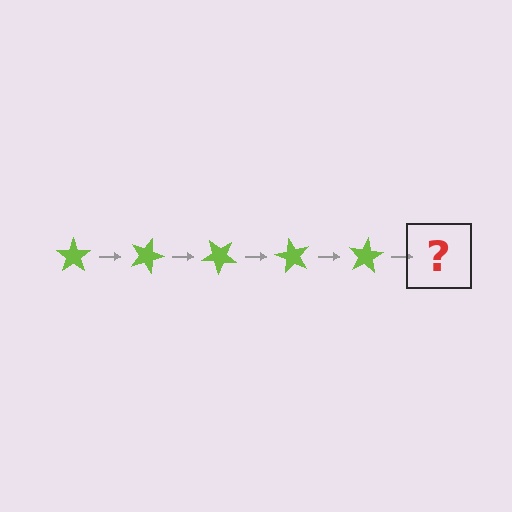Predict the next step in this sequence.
The next step is a lime star rotated 100 degrees.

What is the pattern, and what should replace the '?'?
The pattern is that the star rotates 20 degrees each step. The '?' should be a lime star rotated 100 degrees.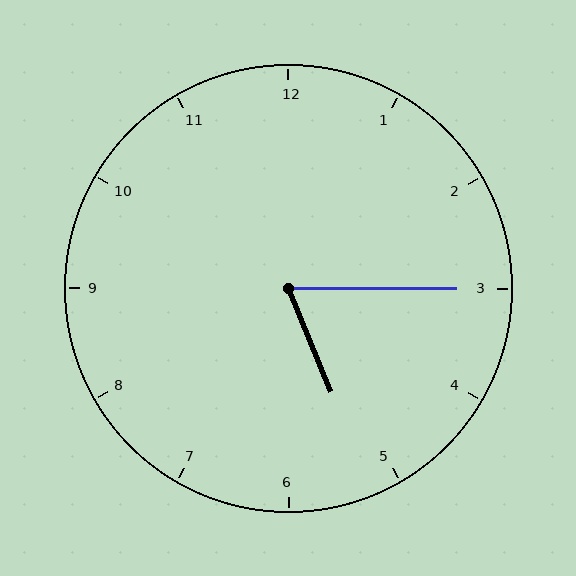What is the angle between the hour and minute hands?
Approximately 68 degrees.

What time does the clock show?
5:15.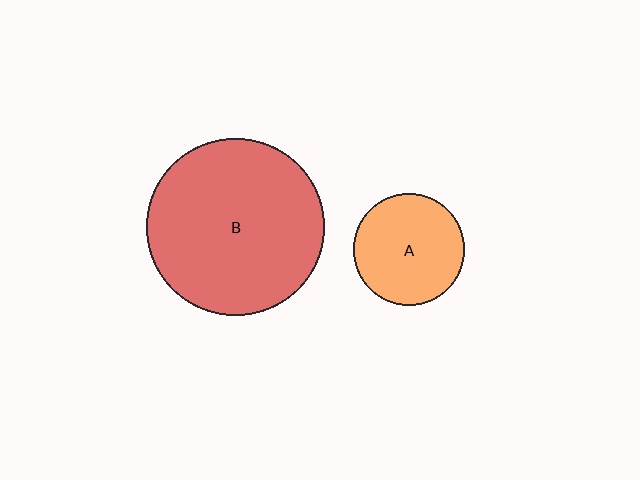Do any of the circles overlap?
No, none of the circles overlap.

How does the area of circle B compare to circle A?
Approximately 2.6 times.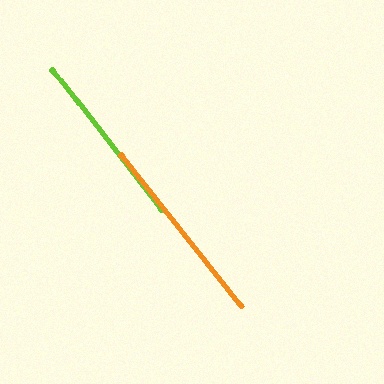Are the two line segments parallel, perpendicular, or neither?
Parallel — their directions differ by only 0.7°.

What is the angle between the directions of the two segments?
Approximately 1 degree.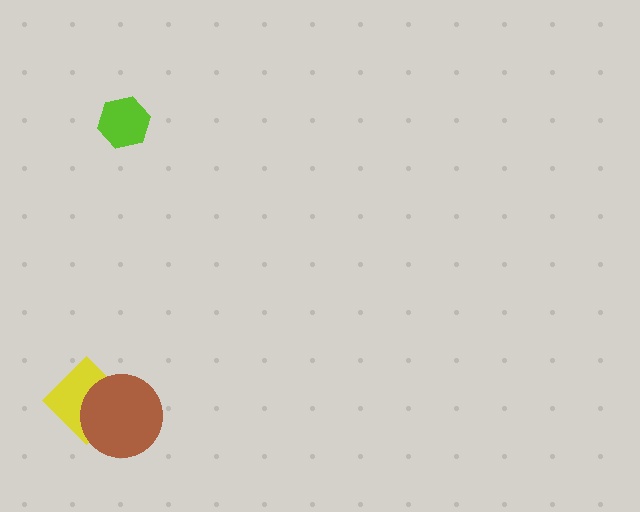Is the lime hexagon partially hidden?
No, no other shape covers it.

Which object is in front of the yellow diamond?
The brown circle is in front of the yellow diamond.